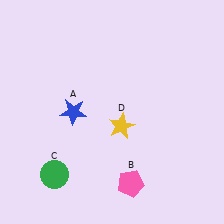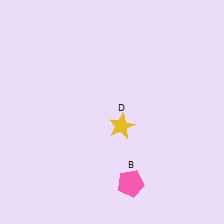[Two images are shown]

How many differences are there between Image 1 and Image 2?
There are 2 differences between the two images.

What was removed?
The green circle (C), the blue star (A) were removed in Image 2.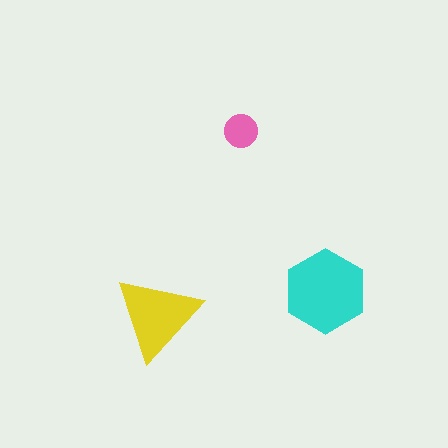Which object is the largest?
The cyan hexagon.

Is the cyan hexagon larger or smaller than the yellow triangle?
Larger.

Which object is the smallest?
The pink circle.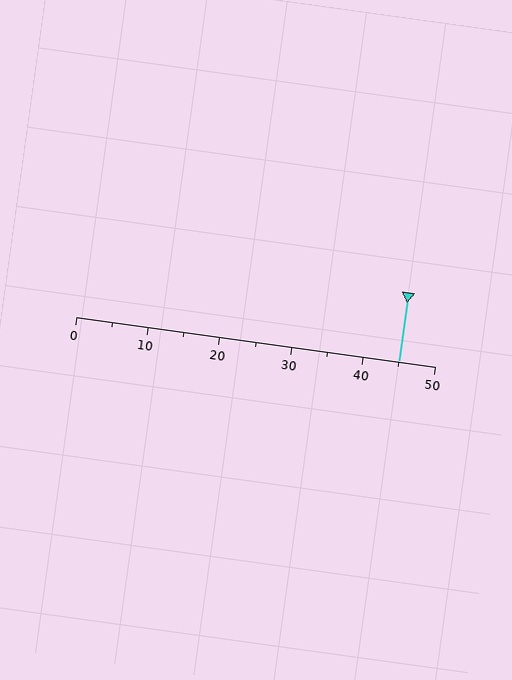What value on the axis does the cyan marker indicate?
The marker indicates approximately 45.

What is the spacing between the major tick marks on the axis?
The major ticks are spaced 10 apart.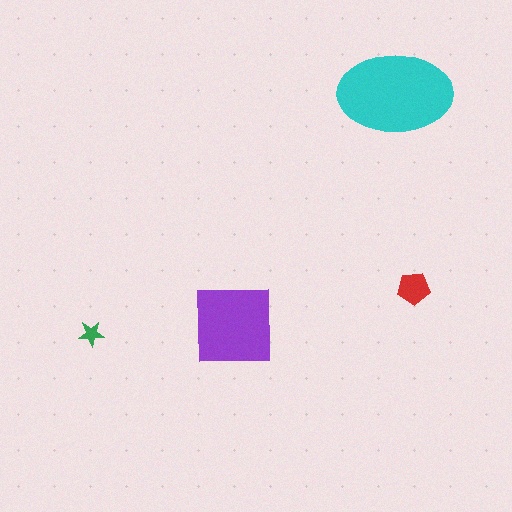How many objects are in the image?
There are 4 objects in the image.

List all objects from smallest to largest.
The green star, the red pentagon, the purple square, the cyan ellipse.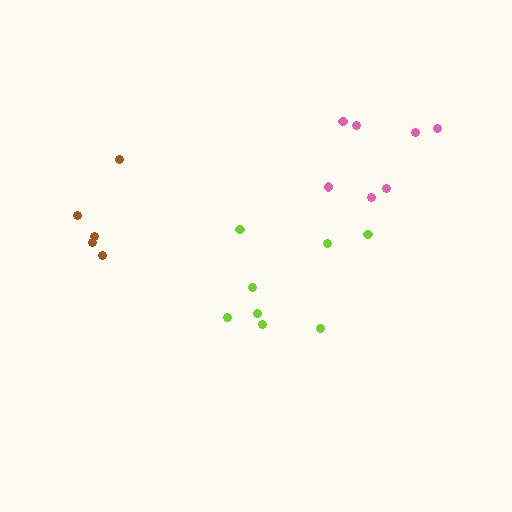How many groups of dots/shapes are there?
There are 3 groups.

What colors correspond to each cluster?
The clusters are colored: lime, brown, pink.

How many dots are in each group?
Group 1: 8 dots, Group 2: 5 dots, Group 3: 7 dots (20 total).